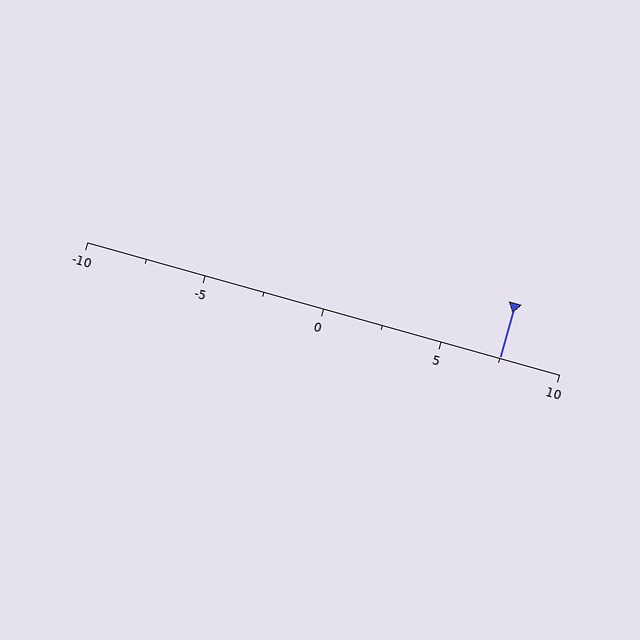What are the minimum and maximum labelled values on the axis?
The axis runs from -10 to 10.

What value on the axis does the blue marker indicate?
The marker indicates approximately 7.5.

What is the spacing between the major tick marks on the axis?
The major ticks are spaced 5 apart.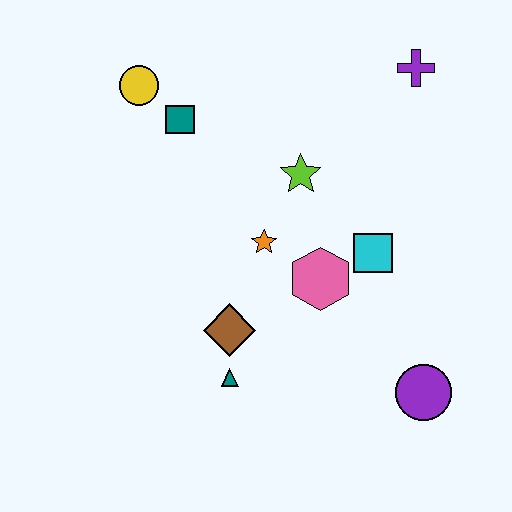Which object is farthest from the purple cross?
The teal triangle is farthest from the purple cross.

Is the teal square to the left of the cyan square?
Yes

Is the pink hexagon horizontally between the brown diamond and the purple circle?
Yes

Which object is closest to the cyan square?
The pink hexagon is closest to the cyan square.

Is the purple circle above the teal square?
No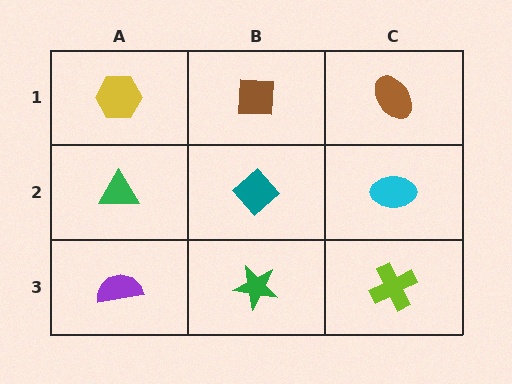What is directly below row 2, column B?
A green star.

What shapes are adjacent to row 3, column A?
A green triangle (row 2, column A), a green star (row 3, column B).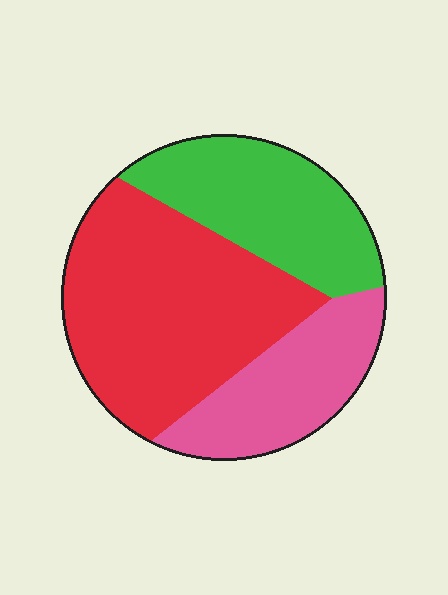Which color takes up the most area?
Red, at roughly 50%.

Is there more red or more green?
Red.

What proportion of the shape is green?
Green takes up about one quarter (1/4) of the shape.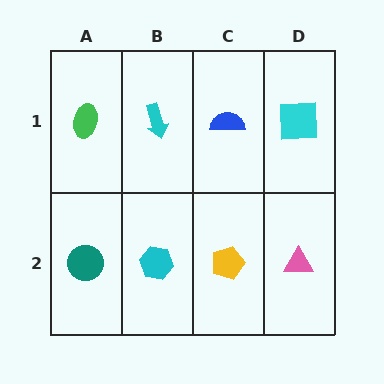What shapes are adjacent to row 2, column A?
A green ellipse (row 1, column A), a cyan hexagon (row 2, column B).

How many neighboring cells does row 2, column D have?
2.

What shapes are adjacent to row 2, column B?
A cyan arrow (row 1, column B), a teal circle (row 2, column A), a yellow pentagon (row 2, column C).